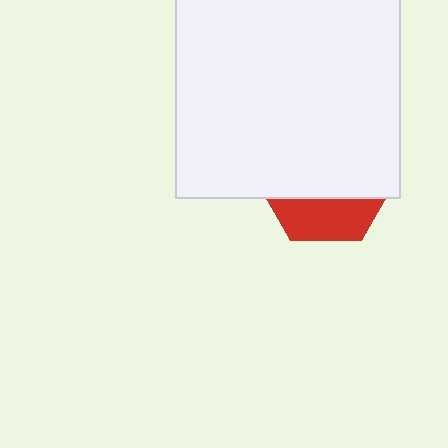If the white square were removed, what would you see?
You would see the complete red hexagon.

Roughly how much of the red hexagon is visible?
A small part of it is visible (roughly 31%).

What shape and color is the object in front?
The object in front is a white square.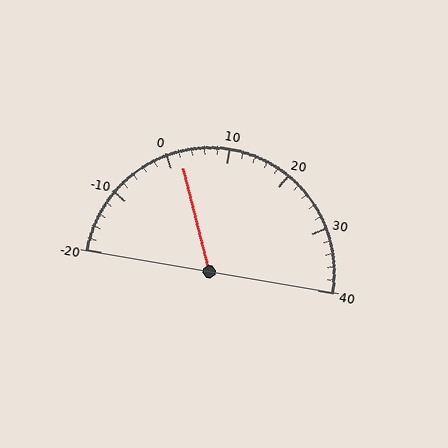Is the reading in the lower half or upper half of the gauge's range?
The reading is in the lower half of the range (-20 to 40).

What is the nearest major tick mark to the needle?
The nearest major tick mark is 0.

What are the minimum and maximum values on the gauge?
The gauge ranges from -20 to 40.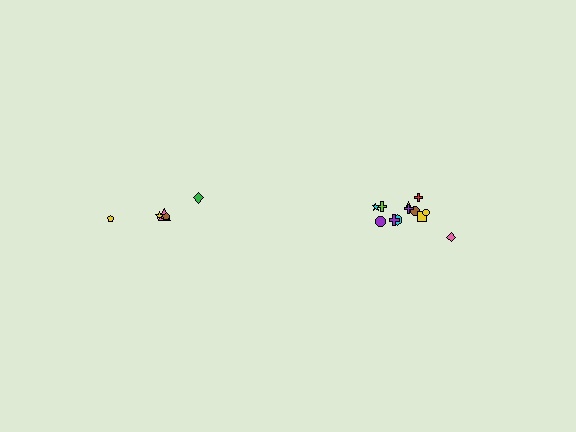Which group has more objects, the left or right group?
The right group.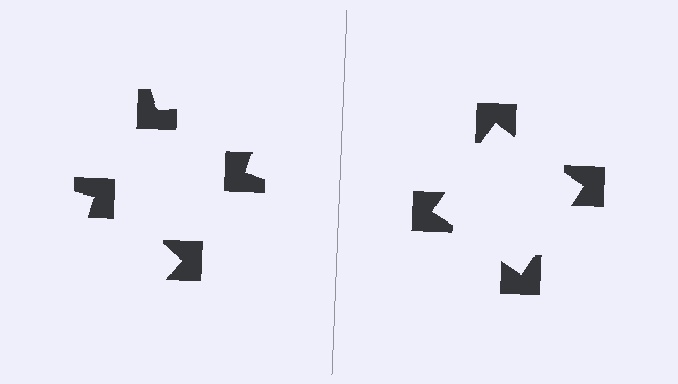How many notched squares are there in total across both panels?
8 — 4 on each side.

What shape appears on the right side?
An illusory square.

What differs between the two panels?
The notched squares are positioned identically on both sides; only the wedge orientations differ. On the right they align to a square; on the left they are misaligned.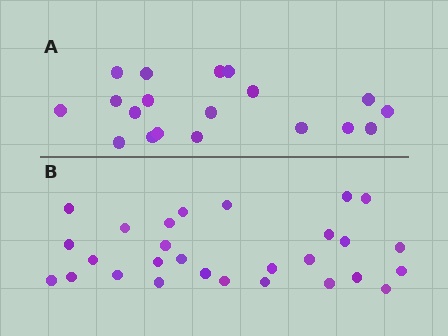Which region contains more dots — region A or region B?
Region B (the bottom region) has more dots.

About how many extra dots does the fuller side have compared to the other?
Region B has roughly 8 or so more dots than region A.